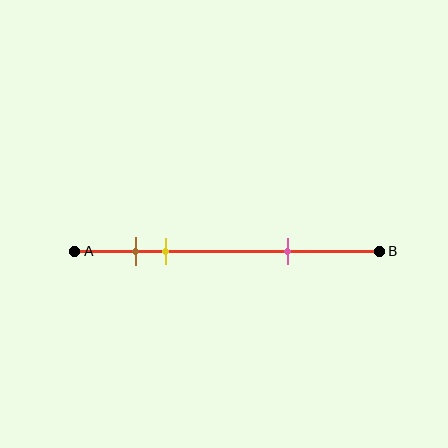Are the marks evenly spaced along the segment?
No, the marks are not evenly spaced.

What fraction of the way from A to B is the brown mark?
The brown mark is approximately 20% (0.2) of the way from A to B.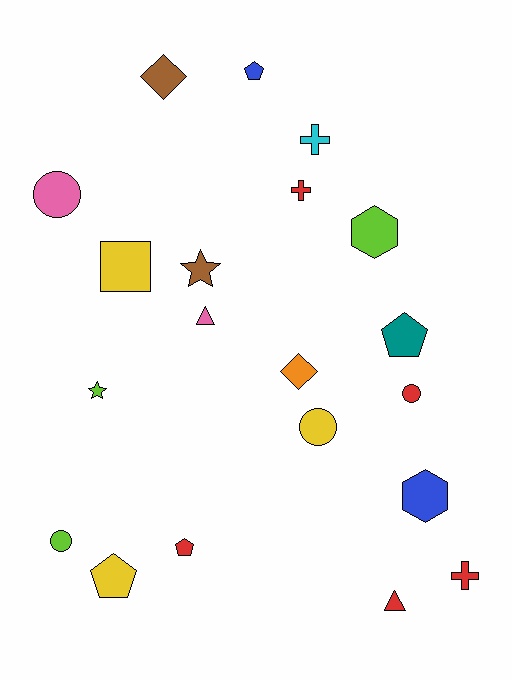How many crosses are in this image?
There are 3 crosses.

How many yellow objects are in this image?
There are 3 yellow objects.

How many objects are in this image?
There are 20 objects.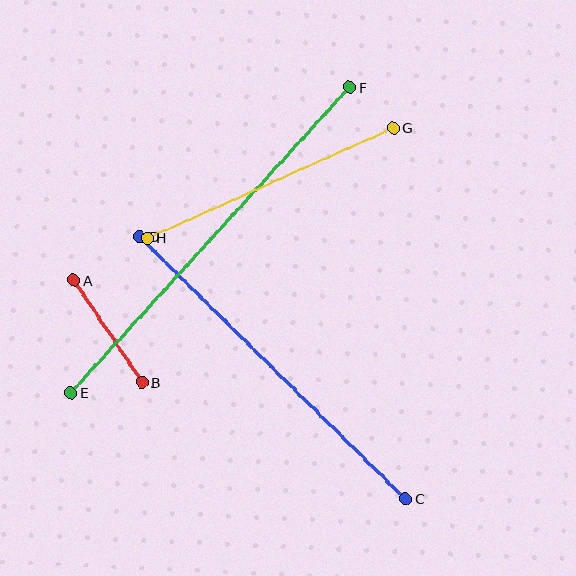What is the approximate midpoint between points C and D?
The midpoint is at approximately (273, 368) pixels.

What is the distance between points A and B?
The distance is approximately 123 pixels.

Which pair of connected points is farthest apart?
Points E and F are farthest apart.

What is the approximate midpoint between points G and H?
The midpoint is at approximately (270, 183) pixels.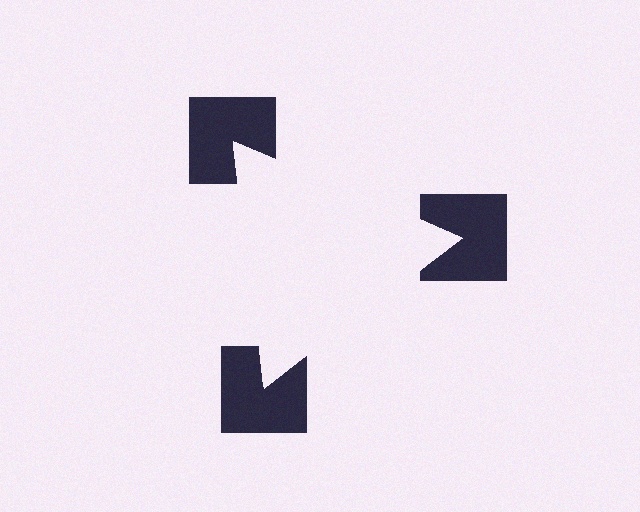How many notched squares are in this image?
There are 3 — one at each vertex of the illusory triangle.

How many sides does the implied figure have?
3 sides.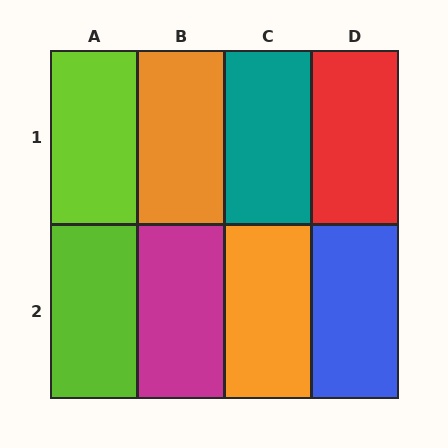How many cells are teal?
1 cell is teal.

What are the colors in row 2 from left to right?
Lime, magenta, orange, blue.